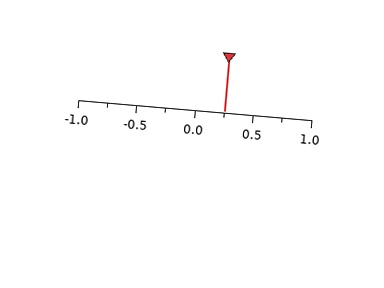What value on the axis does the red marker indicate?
The marker indicates approximately 0.25.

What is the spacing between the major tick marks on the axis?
The major ticks are spaced 0.5 apart.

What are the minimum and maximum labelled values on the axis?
The axis runs from -1.0 to 1.0.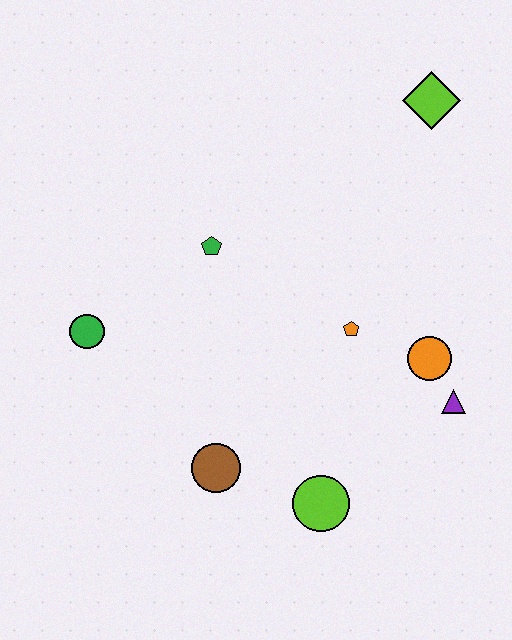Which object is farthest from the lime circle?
The lime diamond is farthest from the lime circle.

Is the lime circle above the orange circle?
No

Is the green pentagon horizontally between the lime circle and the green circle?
Yes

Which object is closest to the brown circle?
The lime circle is closest to the brown circle.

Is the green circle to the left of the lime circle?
Yes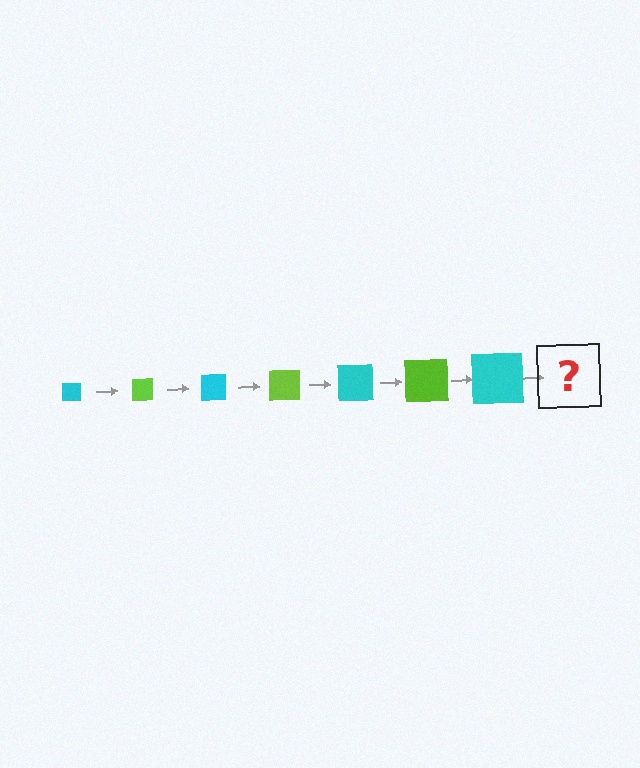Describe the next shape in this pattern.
It should be a lime square, larger than the previous one.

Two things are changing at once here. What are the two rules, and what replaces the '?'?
The two rules are that the square grows larger each step and the color cycles through cyan and lime. The '?' should be a lime square, larger than the previous one.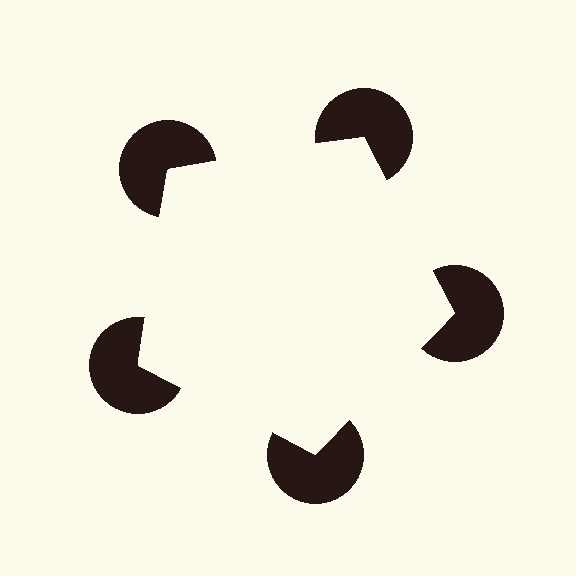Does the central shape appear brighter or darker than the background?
It typically appears slightly brighter than the background, even though no actual brightness change is drawn.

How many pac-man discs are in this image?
There are 5 — one at each vertex of the illusory pentagon.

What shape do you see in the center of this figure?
An illusory pentagon — its edges are inferred from the aligned wedge cuts in the pac-man discs, not physically drawn.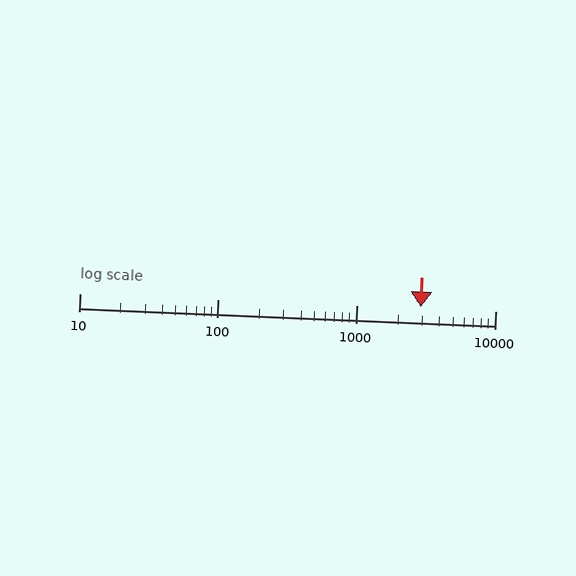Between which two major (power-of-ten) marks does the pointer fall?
The pointer is between 1000 and 10000.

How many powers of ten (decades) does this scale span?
The scale spans 3 decades, from 10 to 10000.